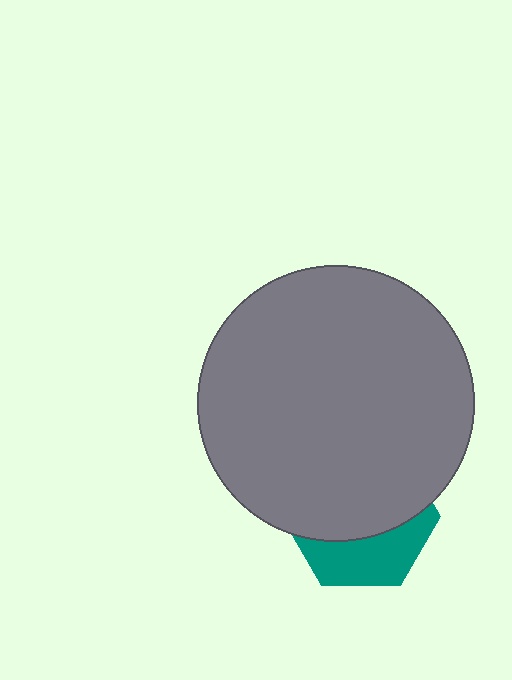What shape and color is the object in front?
The object in front is a gray circle.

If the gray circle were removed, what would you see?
You would see the complete teal hexagon.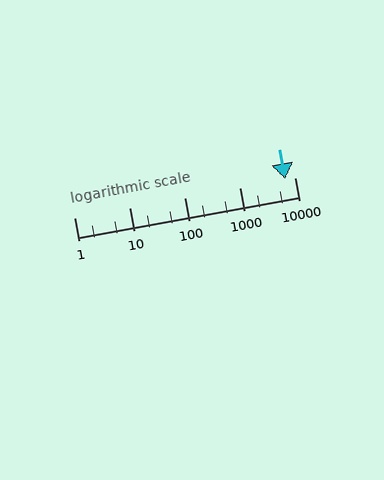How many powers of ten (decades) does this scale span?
The scale spans 4 decades, from 1 to 10000.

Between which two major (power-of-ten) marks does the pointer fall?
The pointer is between 1000 and 10000.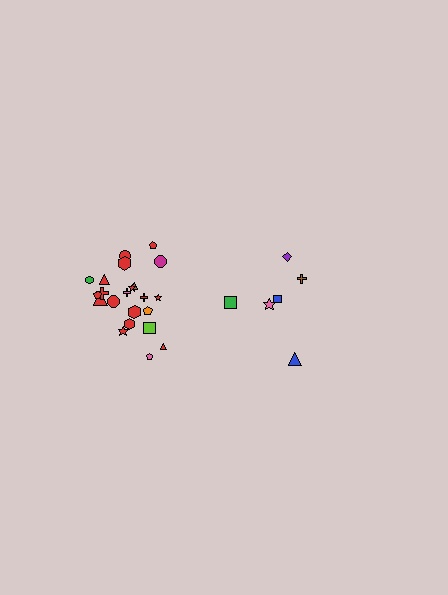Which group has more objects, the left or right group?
The left group.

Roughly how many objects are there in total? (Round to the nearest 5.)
Roughly 30 objects in total.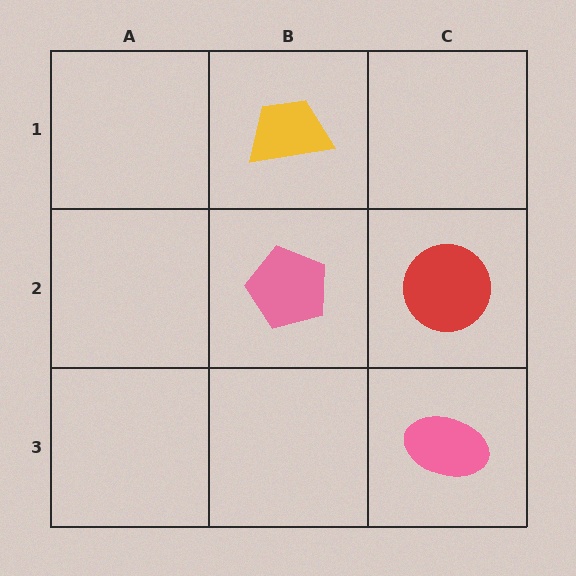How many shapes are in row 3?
1 shape.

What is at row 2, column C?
A red circle.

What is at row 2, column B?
A pink pentagon.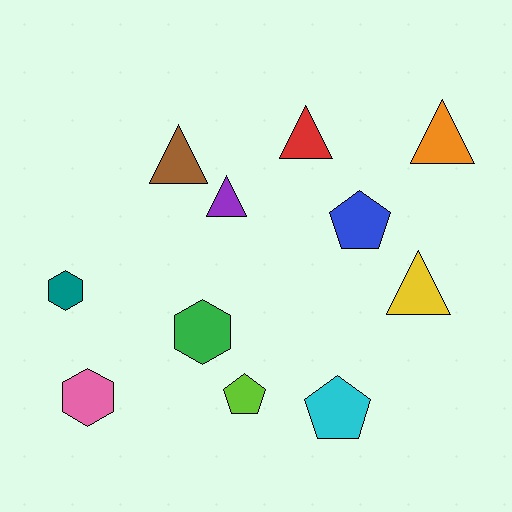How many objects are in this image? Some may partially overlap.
There are 11 objects.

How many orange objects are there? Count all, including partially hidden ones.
There is 1 orange object.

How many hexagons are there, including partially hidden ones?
There are 3 hexagons.